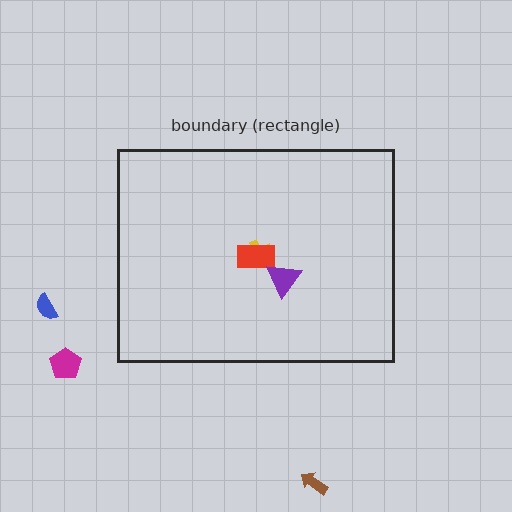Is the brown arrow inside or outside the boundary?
Outside.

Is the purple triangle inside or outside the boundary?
Inside.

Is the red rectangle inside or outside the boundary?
Inside.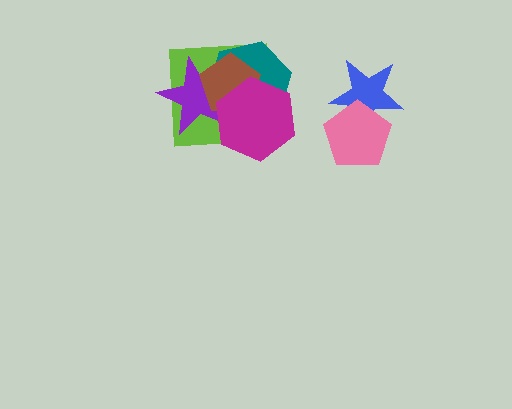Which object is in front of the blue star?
The pink pentagon is in front of the blue star.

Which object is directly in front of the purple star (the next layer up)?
The brown pentagon is directly in front of the purple star.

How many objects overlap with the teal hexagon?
4 objects overlap with the teal hexagon.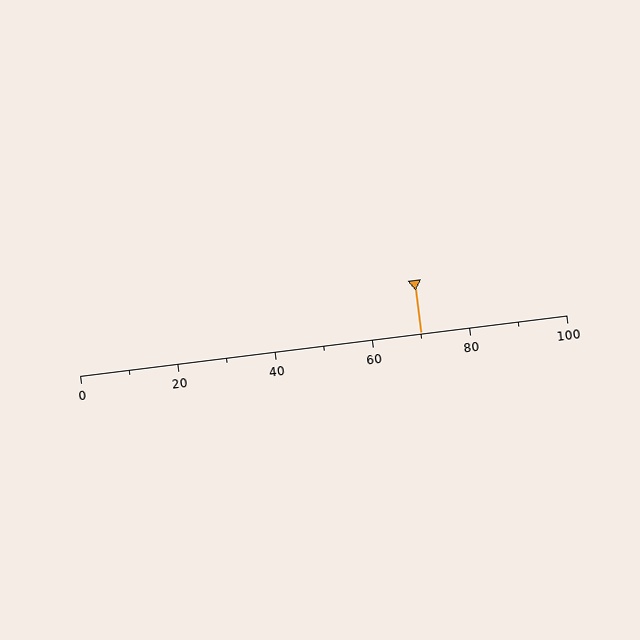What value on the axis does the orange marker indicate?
The marker indicates approximately 70.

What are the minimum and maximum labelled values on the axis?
The axis runs from 0 to 100.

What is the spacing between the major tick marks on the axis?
The major ticks are spaced 20 apart.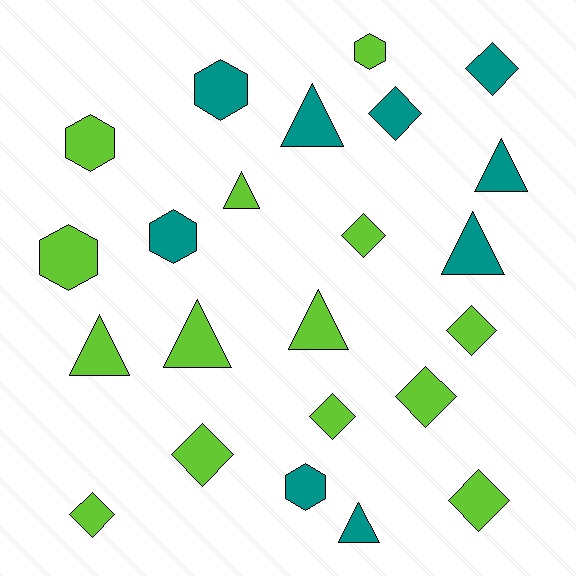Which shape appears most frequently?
Diamond, with 9 objects.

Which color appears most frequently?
Lime, with 14 objects.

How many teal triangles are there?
There are 4 teal triangles.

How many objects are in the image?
There are 23 objects.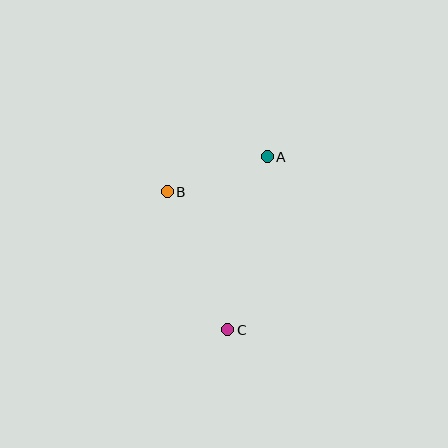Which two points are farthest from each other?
Points A and C are farthest from each other.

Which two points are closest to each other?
Points A and B are closest to each other.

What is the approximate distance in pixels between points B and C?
The distance between B and C is approximately 151 pixels.